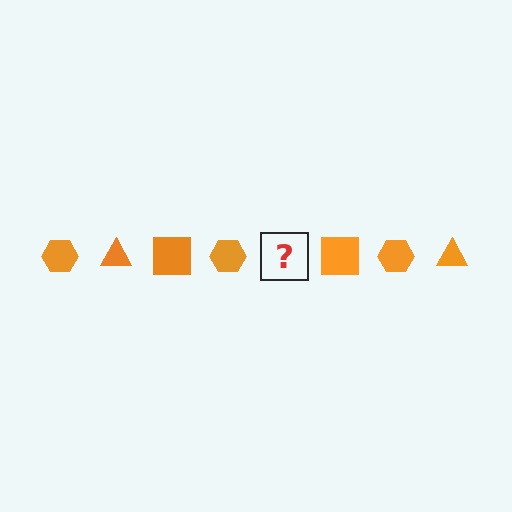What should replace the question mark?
The question mark should be replaced with an orange triangle.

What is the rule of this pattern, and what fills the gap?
The rule is that the pattern cycles through hexagon, triangle, square shapes in orange. The gap should be filled with an orange triangle.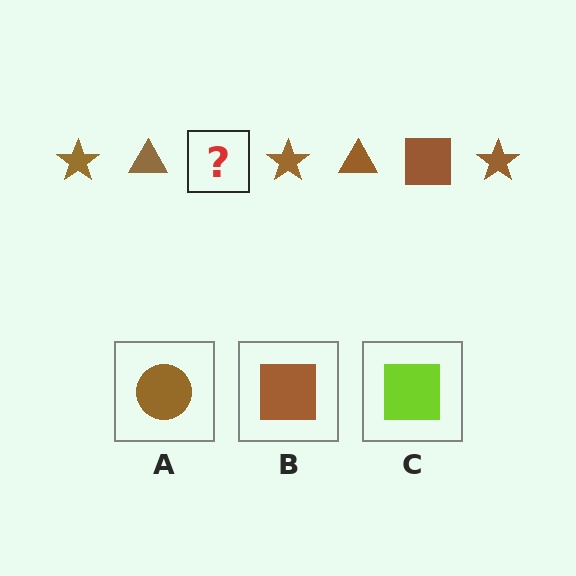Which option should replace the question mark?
Option B.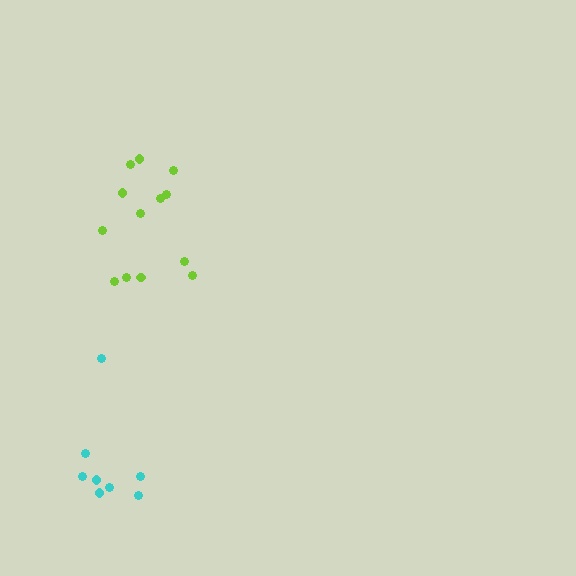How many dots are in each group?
Group 1: 13 dots, Group 2: 8 dots (21 total).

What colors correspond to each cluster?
The clusters are colored: lime, cyan.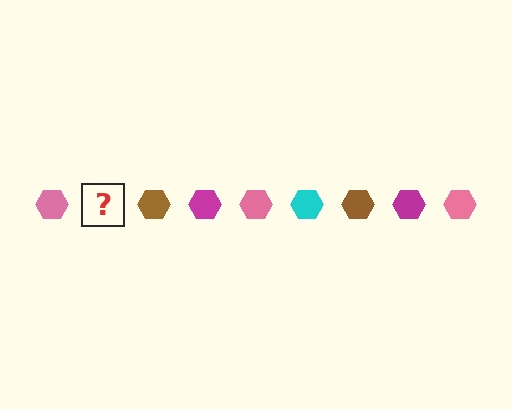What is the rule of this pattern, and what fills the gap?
The rule is that the pattern cycles through pink, cyan, brown, magenta hexagons. The gap should be filled with a cyan hexagon.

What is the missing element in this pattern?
The missing element is a cyan hexagon.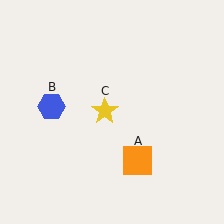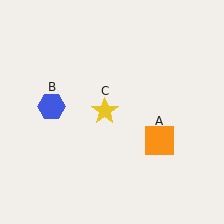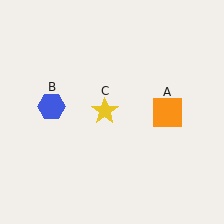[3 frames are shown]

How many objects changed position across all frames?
1 object changed position: orange square (object A).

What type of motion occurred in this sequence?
The orange square (object A) rotated counterclockwise around the center of the scene.